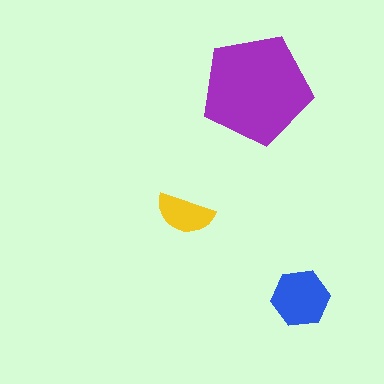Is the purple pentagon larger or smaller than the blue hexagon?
Larger.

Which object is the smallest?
The yellow semicircle.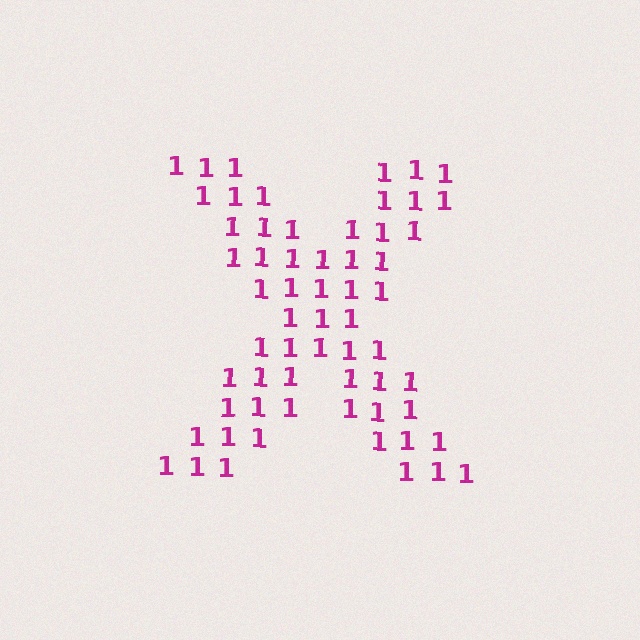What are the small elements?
The small elements are digit 1's.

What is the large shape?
The large shape is the letter X.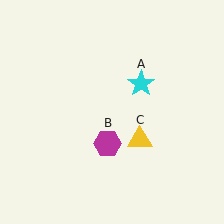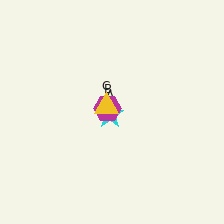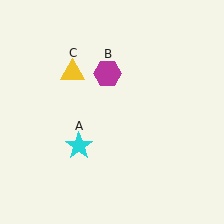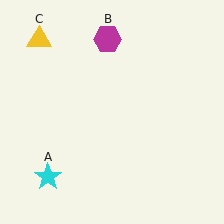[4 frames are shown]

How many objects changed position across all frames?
3 objects changed position: cyan star (object A), magenta hexagon (object B), yellow triangle (object C).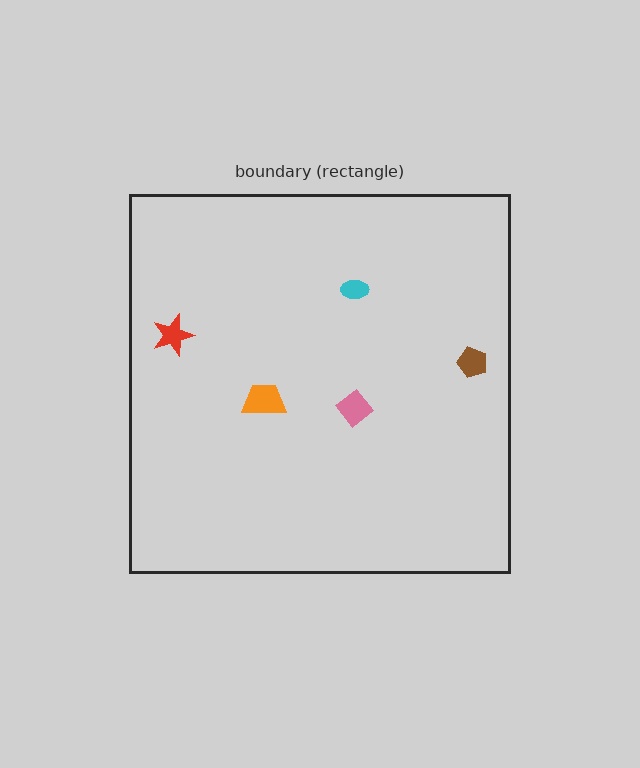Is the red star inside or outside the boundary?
Inside.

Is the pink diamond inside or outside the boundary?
Inside.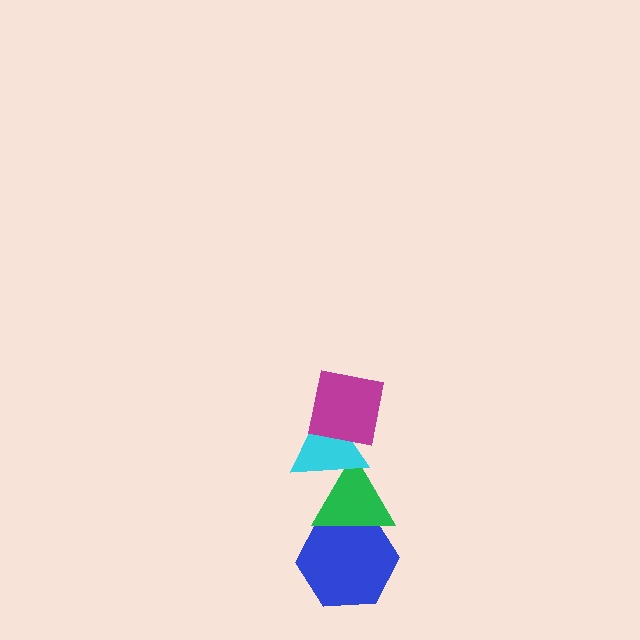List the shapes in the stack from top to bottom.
From top to bottom: the magenta square, the cyan triangle, the green triangle, the blue hexagon.